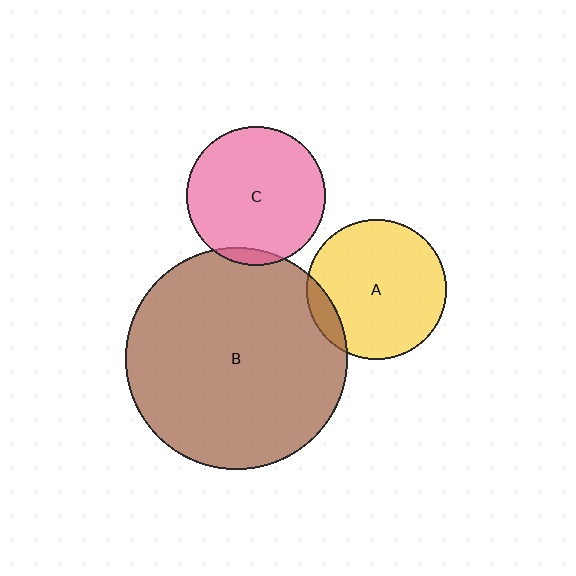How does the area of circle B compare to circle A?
Approximately 2.5 times.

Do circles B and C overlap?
Yes.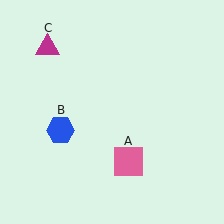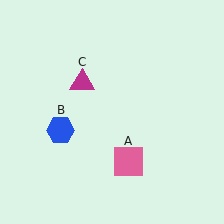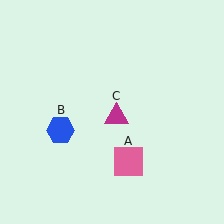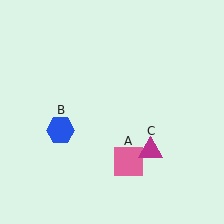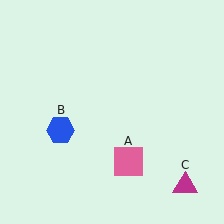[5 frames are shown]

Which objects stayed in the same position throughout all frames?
Pink square (object A) and blue hexagon (object B) remained stationary.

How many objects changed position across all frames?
1 object changed position: magenta triangle (object C).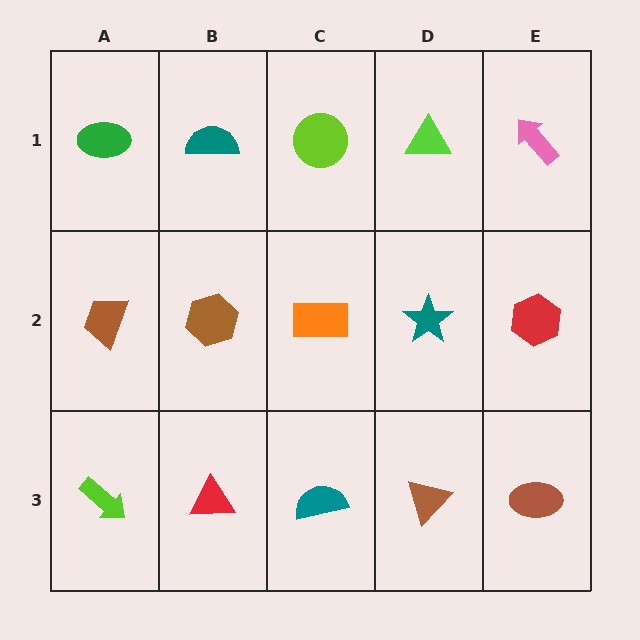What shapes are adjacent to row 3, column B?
A brown hexagon (row 2, column B), a lime arrow (row 3, column A), a teal semicircle (row 3, column C).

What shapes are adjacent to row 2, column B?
A teal semicircle (row 1, column B), a red triangle (row 3, column B), a brown trapezoid (row 2, column A), an orange rectangle (row 2, column C).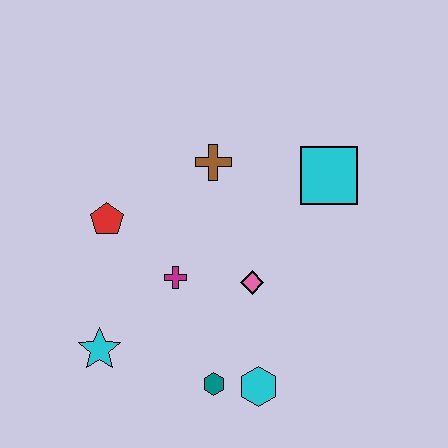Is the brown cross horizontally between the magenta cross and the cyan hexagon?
Yes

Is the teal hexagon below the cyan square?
Yes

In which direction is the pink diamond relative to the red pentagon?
The pink diamond is to the right of the red pentagon.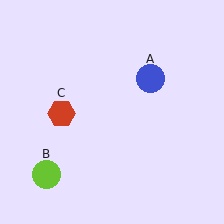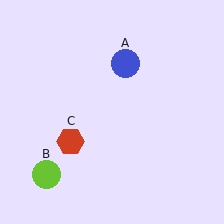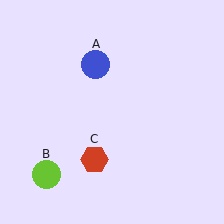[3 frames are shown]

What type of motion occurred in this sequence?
The blue circle (object A), red hexagon (object C) rotated counterclockwise around the center of the scene.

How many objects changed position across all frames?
2 objects changed position: blue circle (object A), red hexagon (object C).